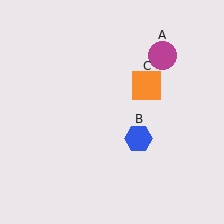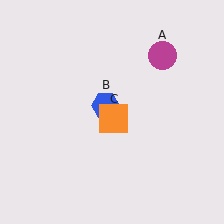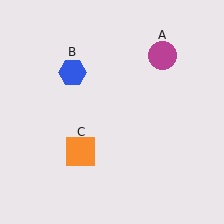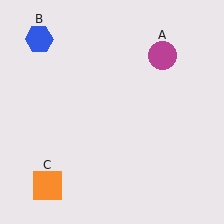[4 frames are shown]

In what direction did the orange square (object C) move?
The orange square (object C) moved down and to the left.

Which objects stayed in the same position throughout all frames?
Magenta circle (object A) remained stationary.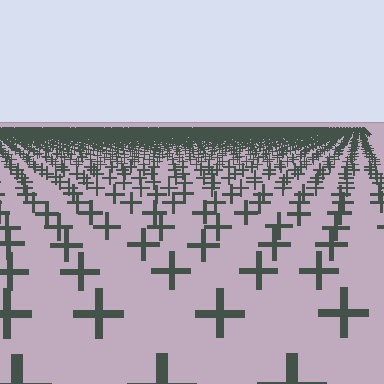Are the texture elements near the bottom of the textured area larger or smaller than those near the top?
Larger. Near the bottom, elements are closer to the viewer and appear at a bigger on-screen size.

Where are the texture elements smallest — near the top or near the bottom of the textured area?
Near the top.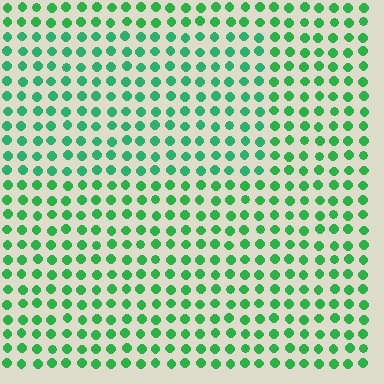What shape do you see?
I see a rectangle.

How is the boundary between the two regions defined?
The boundary is defined purely by a slight shift in hue (about 17 degrees). Spacing, size, and orientation are identical on both sides.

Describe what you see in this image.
The image is filled with small green elements in a uniform arrangement. A rectangle-shaped region is visible where the elements are tinted to a slightly different hue, forming a subtle color boundary.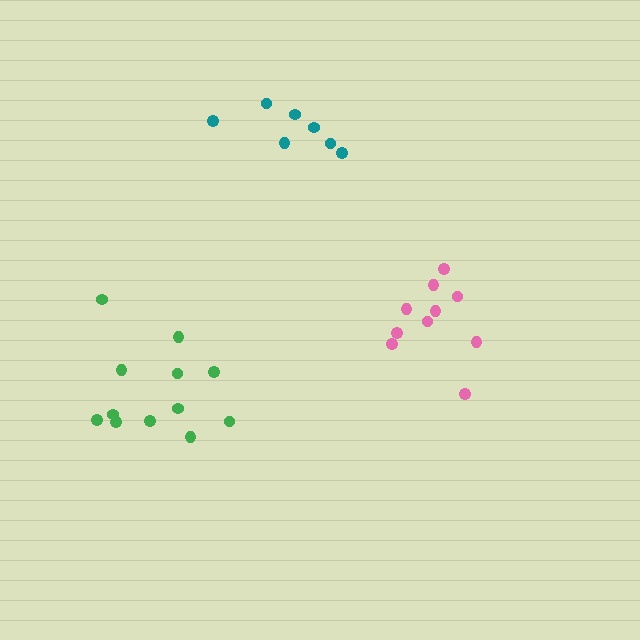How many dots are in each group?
Group 1: 10 dots, Group 2: 7 dots, Group 3: 12 dots (29 total).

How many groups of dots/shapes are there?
There are 3 groups.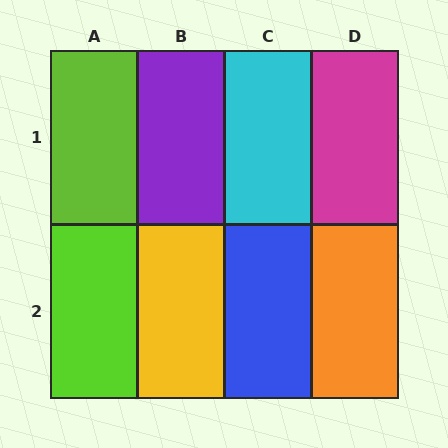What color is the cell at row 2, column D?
Orange.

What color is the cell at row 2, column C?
Blue.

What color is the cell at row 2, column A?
Lime.